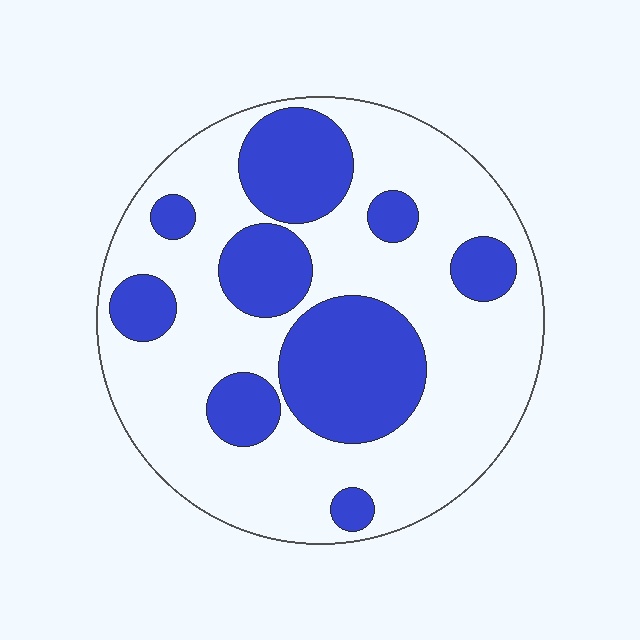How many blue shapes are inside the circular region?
9.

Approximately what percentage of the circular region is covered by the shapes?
Approximately 35%.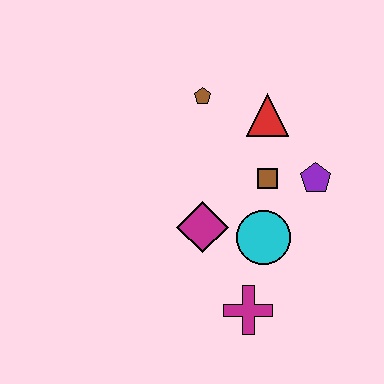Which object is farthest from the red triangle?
The magenta cross is farthest from the red triangle.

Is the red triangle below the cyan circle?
No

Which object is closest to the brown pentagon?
The red triangle is closest to the brown pentagon.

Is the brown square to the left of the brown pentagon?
No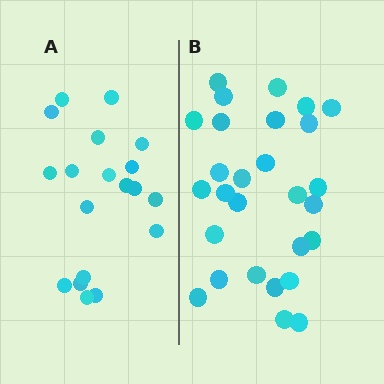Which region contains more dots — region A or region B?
Region B (the right region) has more dots.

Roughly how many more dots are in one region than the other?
Region B has roughly 8 or so more dots than region A.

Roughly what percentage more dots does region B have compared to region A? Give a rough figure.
About 45% more.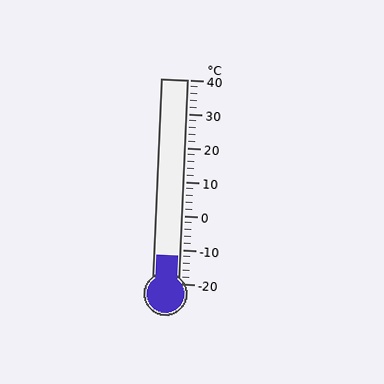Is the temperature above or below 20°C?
The temperature is below 20°C.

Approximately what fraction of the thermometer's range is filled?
The thermometer is filled to approximately 15% of its range.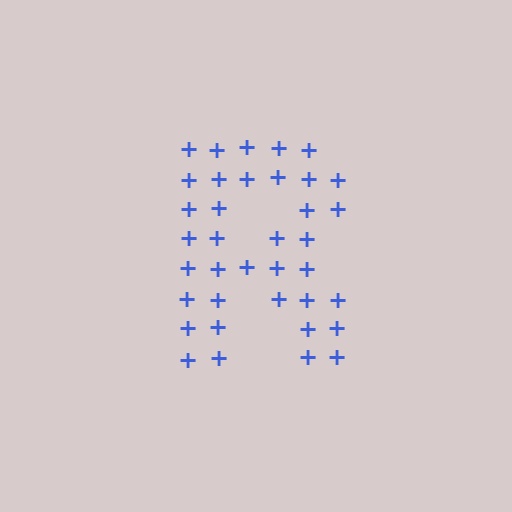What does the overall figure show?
The overall figure shows the letter R.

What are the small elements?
The small elements are plus signs.